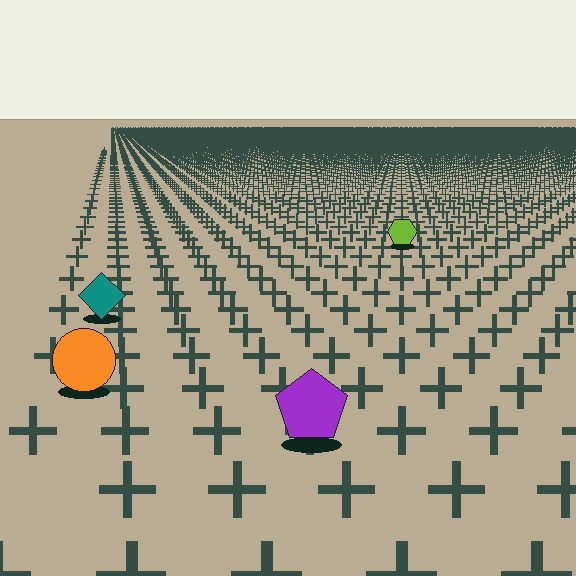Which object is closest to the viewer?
The purple pentagon is closest. The texture marks near it are larger and more spread out.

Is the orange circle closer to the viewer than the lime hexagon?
Yes. The orange circle is closer — you can tell from the texture gradient: the ground texture is coarser near it.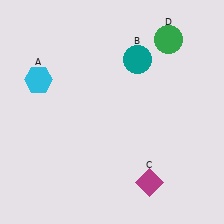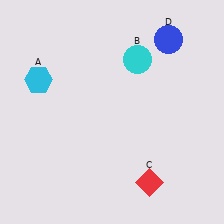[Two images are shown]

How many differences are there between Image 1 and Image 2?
There are 3 differences between the two images.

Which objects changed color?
B changed from teal to cyan. C changed from magenta to red. D changed from green to blue.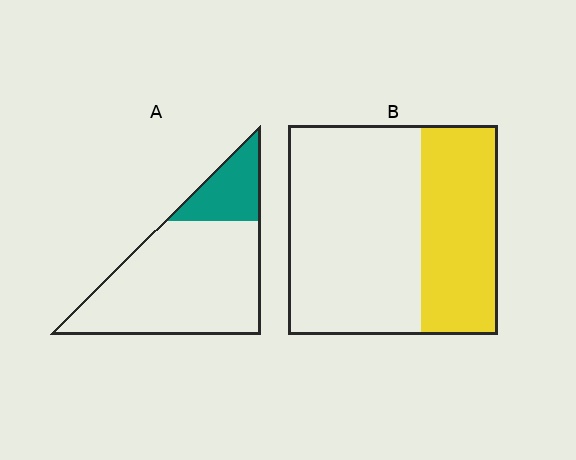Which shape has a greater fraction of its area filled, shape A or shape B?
Shape B.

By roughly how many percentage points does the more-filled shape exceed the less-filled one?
By roughly 15 percentage points (B over A).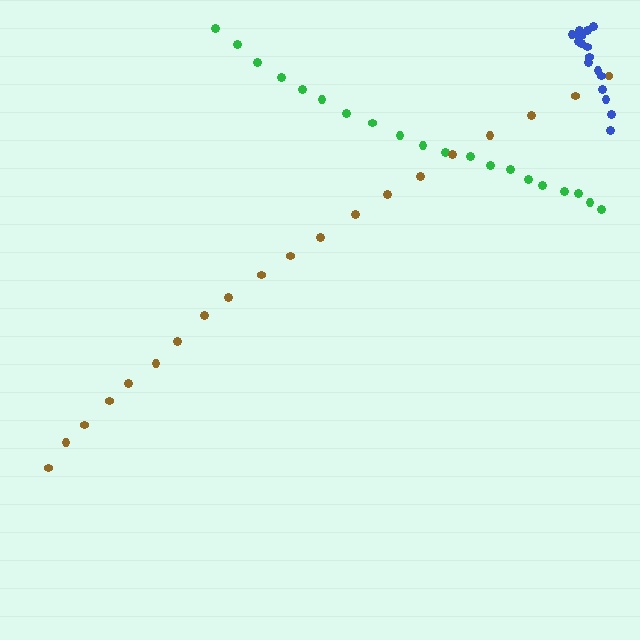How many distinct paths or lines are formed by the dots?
There are 3 distinct paths.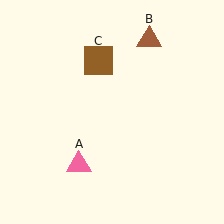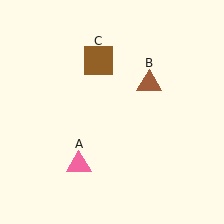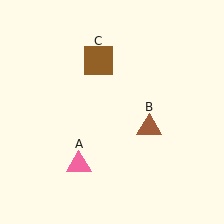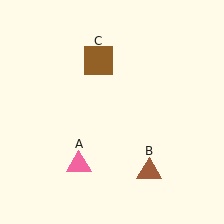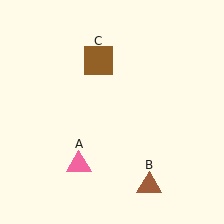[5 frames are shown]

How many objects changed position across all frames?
1 object changed position: brown triangle (object B).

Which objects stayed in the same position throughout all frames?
Pink triangle (object A) and brown square (object C) remained stationary.